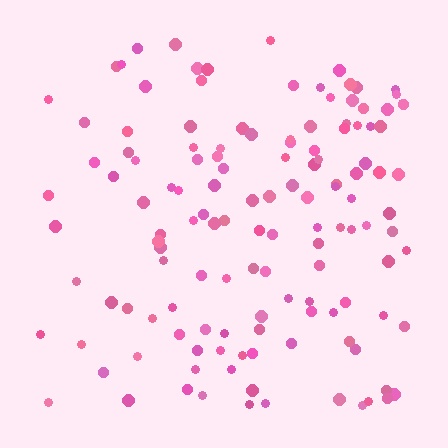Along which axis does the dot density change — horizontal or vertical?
Horizontal.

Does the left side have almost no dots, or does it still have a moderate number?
Still a moderate number, just noticeably fewer than the right.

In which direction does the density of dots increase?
From left to right, with the right side densest.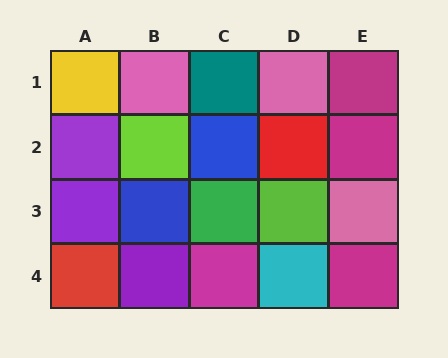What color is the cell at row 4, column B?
Purple.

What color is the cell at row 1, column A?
Yellow.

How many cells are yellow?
1 cell is yellow.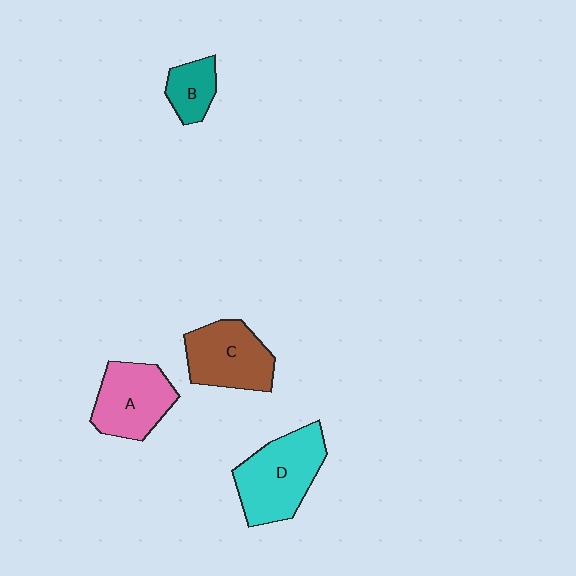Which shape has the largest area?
Shape D (cyan).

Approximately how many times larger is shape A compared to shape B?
Approximately 1.9 times.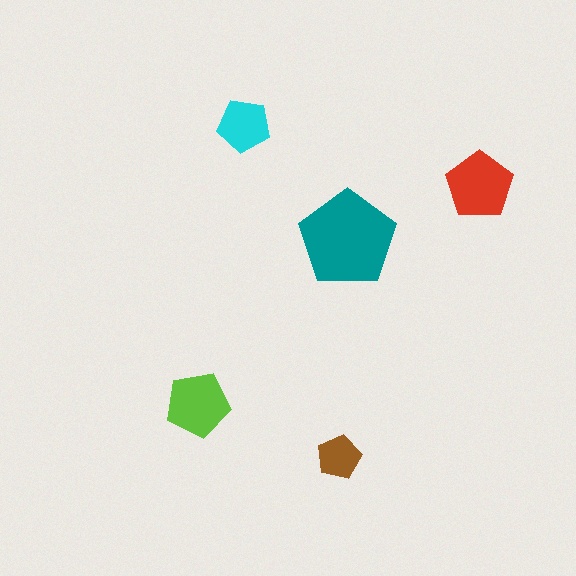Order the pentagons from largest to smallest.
the teal one, the red one, the lime one, the cyan one, the brown one.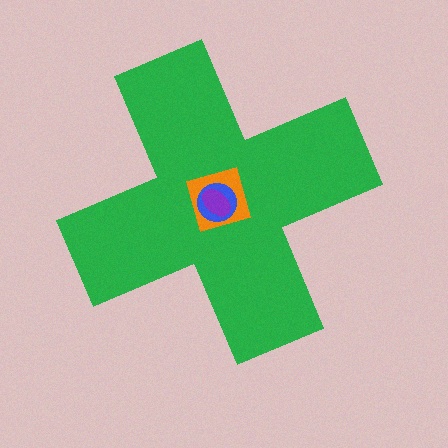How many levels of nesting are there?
4.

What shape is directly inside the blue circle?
The purple ellipse.